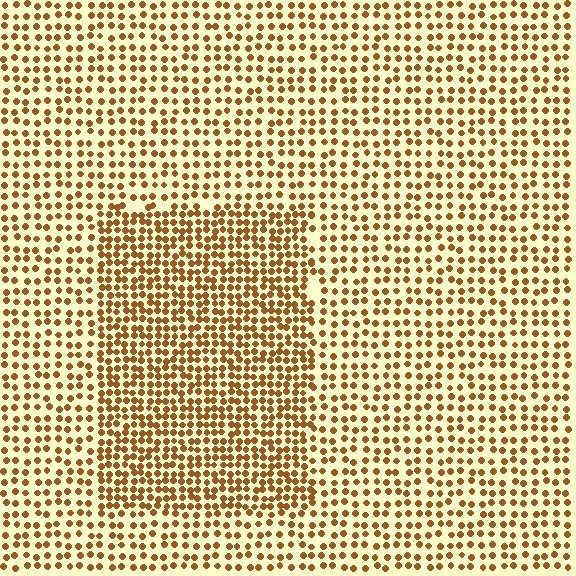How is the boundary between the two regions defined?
The boundary is defined by a change in element density (approximately 1.7x ratio). All elements are the same color, size, and shape.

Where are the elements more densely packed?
The elements are more densely packed inside the rectangle boundary.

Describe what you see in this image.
The image contains small brown elements arranged at two different densities. A rectangle-shaped region is visible where the elements are more densely packed than the surrounding area.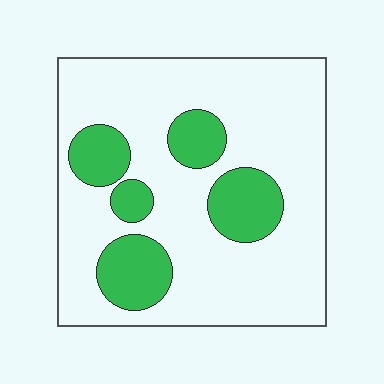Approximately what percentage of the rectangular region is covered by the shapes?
Approximately 25%.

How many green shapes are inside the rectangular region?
5.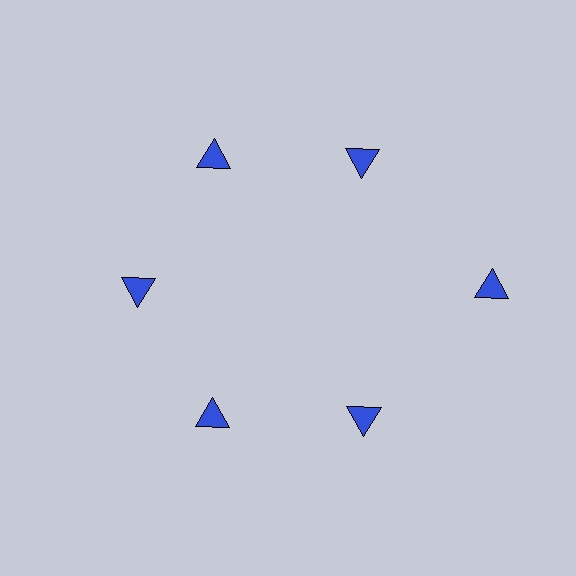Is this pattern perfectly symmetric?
No. The 6 blue triangles are arranged in a ring, but one element near the 3 o'clock position is pushed outward from the center, breaking the 6-fold rotational symmetry.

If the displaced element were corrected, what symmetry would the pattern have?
It would have 6-fold rotational symmetry — the pattern would map onto itself every 60 degrees.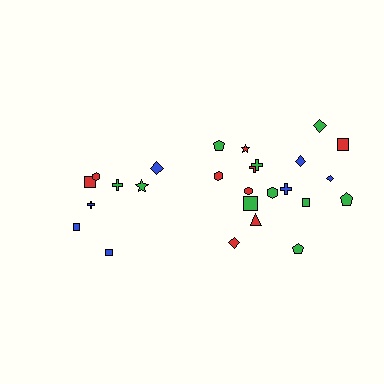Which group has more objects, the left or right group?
The right group.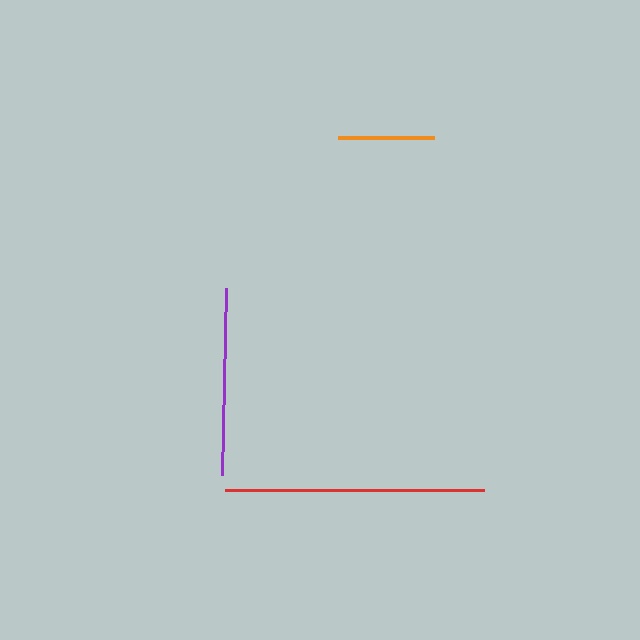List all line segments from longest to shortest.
From longest to shortest: red, purple, orange.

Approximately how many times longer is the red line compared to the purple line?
The red line is approximately 1.4 times the length of the purple line.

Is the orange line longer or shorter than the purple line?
The purple line is longer than the orange line.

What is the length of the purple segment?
The purple segment is approximately 187 pixels long.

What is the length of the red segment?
The red segment is approximately 259 pixels long.